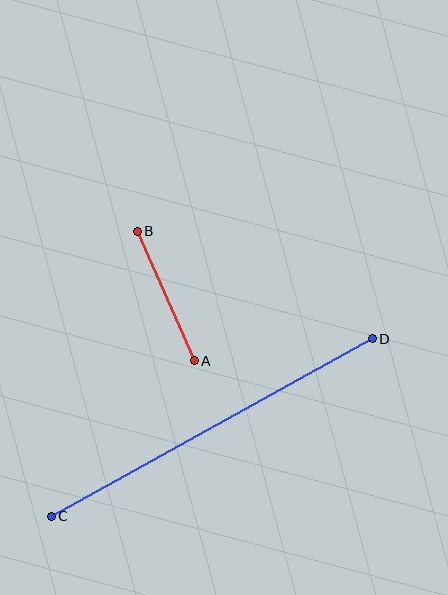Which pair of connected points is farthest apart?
Points C and D are farthest apart.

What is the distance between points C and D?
The distance is approximately 367 pixels.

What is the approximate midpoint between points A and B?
The midpoint is at approximately (166, 296) pixels.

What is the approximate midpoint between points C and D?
The midpoint is at approximately (212, 427) pixels.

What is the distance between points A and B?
The distance is approximately 142 pixels.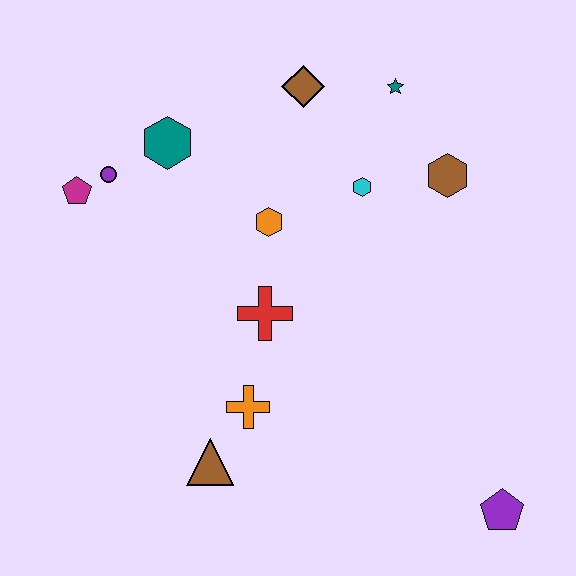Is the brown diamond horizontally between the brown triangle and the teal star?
Yes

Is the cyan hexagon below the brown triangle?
No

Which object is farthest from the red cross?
The purple pentagon is farthest from the red cross.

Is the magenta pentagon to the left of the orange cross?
Yes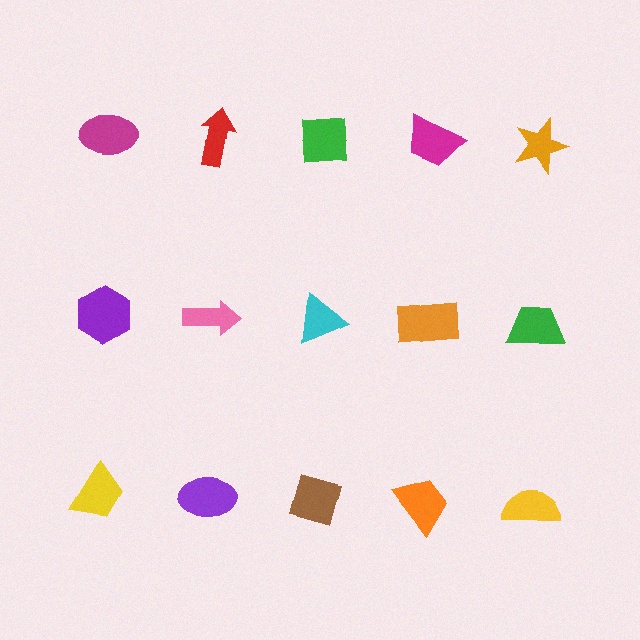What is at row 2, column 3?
A cyan triangle.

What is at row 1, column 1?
A magenta ellipse.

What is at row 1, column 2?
A red arrow.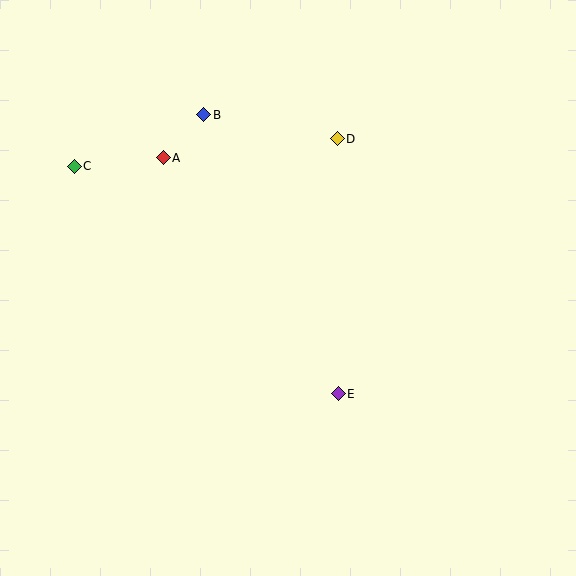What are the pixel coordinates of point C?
Point C is at (74, 166).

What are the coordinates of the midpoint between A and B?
The midpoint between A and B is at (183, 136).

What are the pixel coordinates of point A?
Point A is at (163, 158).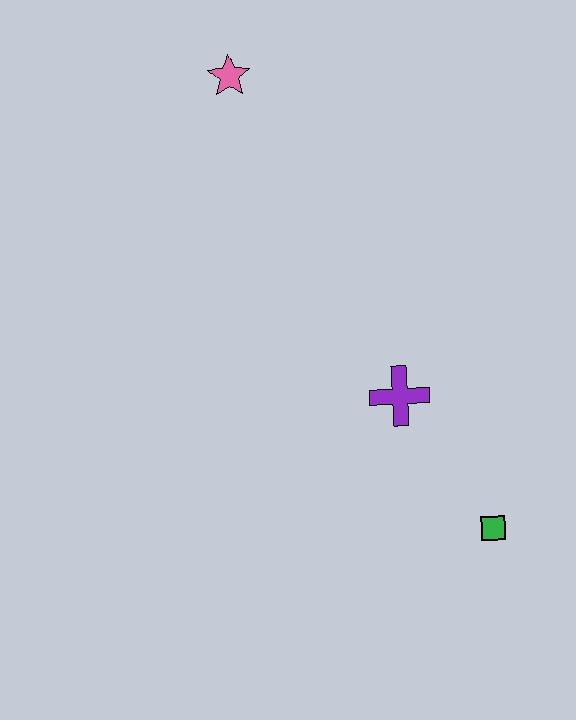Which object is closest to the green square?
The purple cross is closest to the green square.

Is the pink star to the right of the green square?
No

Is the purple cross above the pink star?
No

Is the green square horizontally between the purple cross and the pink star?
No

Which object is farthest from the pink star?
The green square is farthest from the pink star.